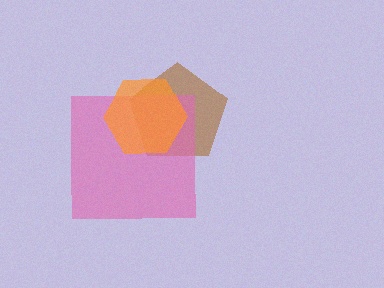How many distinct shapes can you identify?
There are 3 distinct shapes: a brown pentagon, a pink square, an orange hexagon.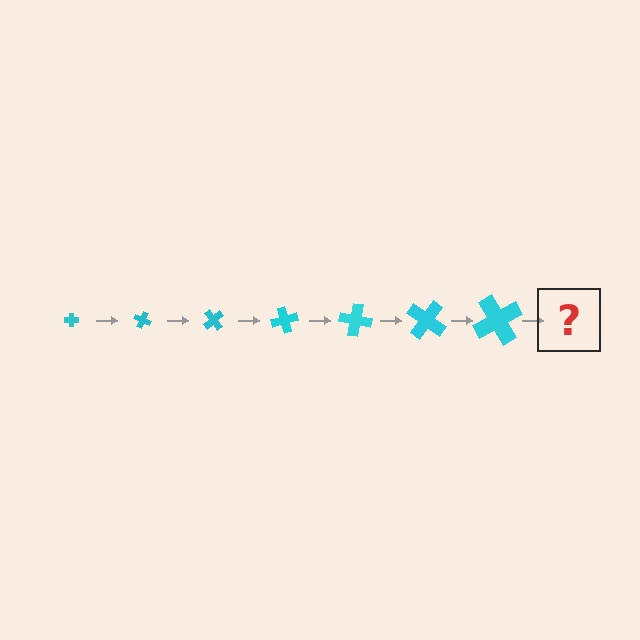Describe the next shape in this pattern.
It should be a cross, larger than the previous one and rotated 175 degrees from the start.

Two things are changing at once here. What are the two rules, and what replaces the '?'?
The two rules are that the cross grows larger each step and it rotates 25 degrees each step. The '?' should be a cross, larger than the previous one and rotated 175 degrees from the start.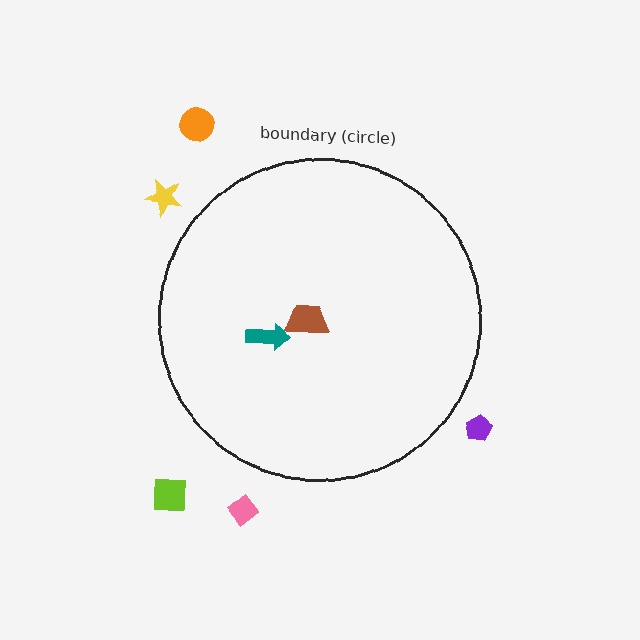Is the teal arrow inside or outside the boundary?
Inside.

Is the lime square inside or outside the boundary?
Outside.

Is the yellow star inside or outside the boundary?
Outside.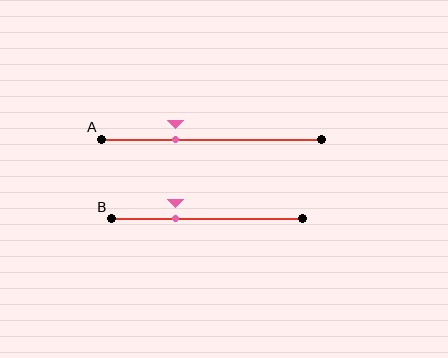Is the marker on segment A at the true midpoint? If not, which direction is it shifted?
No, the marker on segment A is shifted to the left by about 16% of the segment length.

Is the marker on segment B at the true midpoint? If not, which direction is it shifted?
No, the marker on segment B is shifted to the left by about 17% of the segment length.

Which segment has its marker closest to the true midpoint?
Segment A has its marker closest to the true midpoint.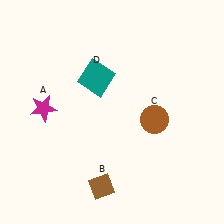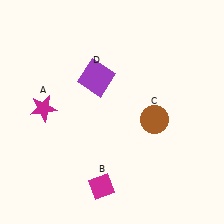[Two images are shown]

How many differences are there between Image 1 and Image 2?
There are 2 differences between the two images.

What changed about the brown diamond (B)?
In Image 1, B is brown. In Image 2, it changed to magenta.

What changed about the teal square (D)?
In Image 1, D is teal. In Image 2, it changed to purple.